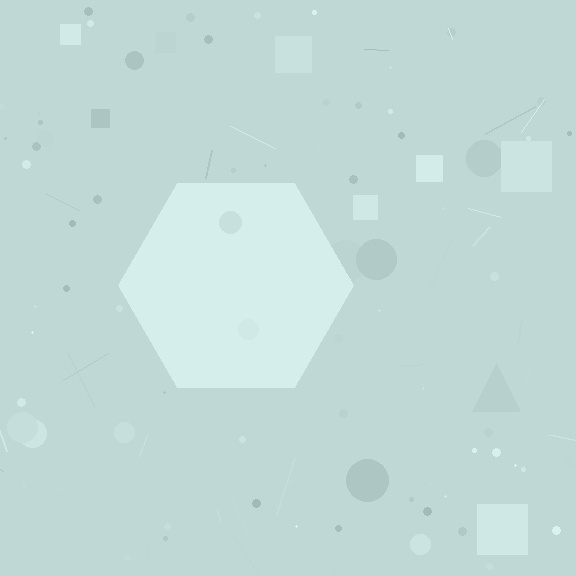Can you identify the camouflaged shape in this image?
The camouflaged shape is a hexagon.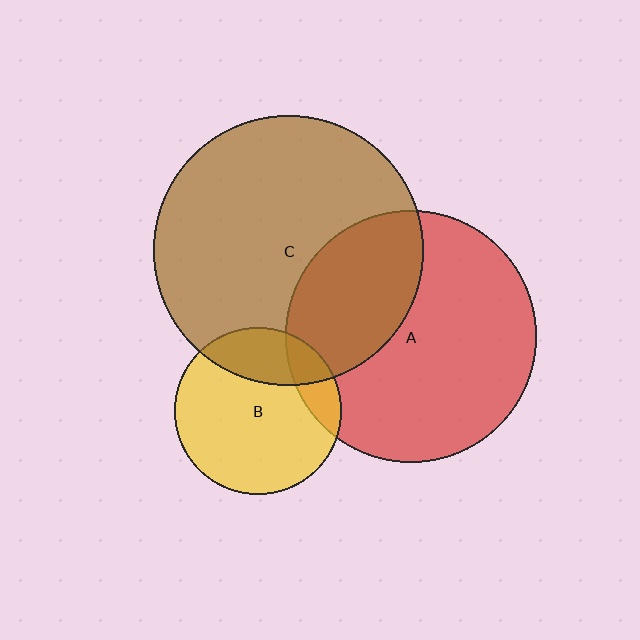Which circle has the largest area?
Circle C (brown).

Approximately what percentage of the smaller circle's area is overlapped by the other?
Approximately 15%.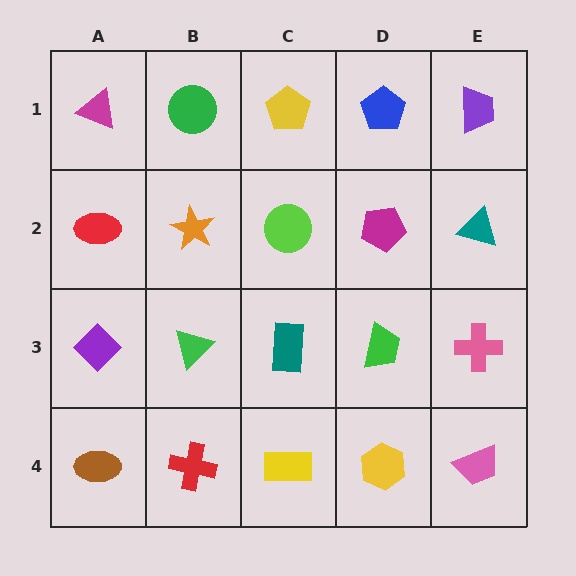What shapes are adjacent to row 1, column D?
A magenta pentagon (row 2, column D), a yellow pentagon (row 1, column C), a purple trapezoid (row 1, column E).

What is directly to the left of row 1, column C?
A green circle.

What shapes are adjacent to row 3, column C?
A lime circle (row 2, column C), a yellow rectangle (row 4, column C), a green triangle (row 3, column B), a green trapezoid (row 3, column D).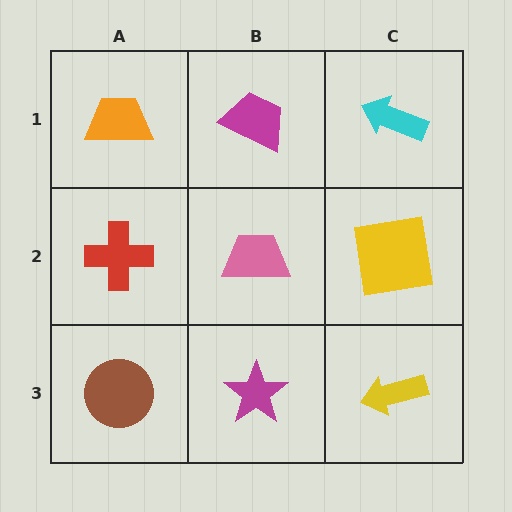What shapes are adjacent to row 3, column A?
A red cross (row 2, column A), a magenta star (row 3, column B).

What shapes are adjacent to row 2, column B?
A magenta trapezoid (row 1, column B), a magenta star (row 3, column B), a red cross (row 2, column A), a yellow square (row 2, column C).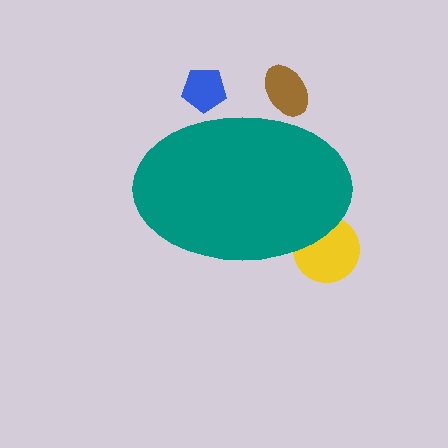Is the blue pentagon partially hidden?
Yes, the blue pentagon is partially hidden behind the teal ellipse.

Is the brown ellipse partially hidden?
Yes, the brown ellipse is partially hidden behind the teal ellipse.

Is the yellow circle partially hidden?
Yes, the yellow circle is partially hidden behind the teal ellipse.